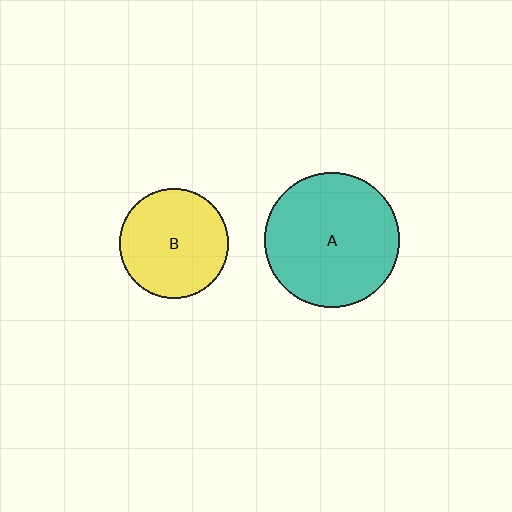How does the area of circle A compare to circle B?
Approximately 1.5 times.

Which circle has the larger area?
Circle A (teal).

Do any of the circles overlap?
No, none of the circles overlap.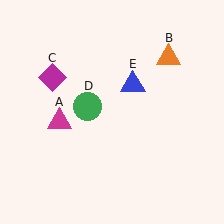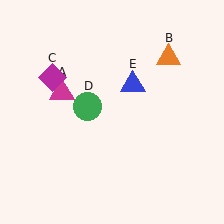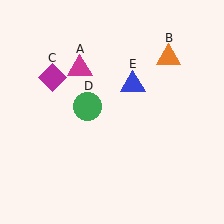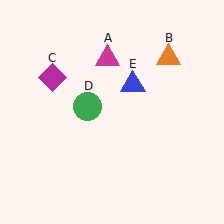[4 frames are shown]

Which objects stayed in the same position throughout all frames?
Orange triangle (object B) and magenta diamond (object C) and green circle (object D) and blue triangle (object E) remained stationary.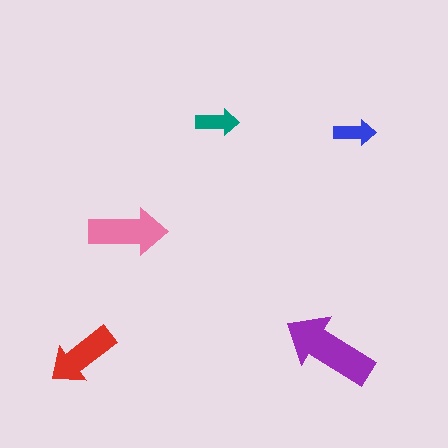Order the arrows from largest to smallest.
the purple one, the pink one, the red one, the teal one, the blue one.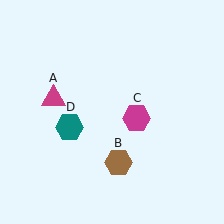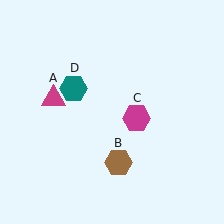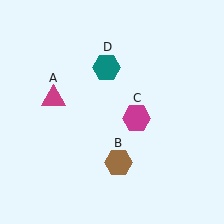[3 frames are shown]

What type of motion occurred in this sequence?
The teal hexagon (object D) rotated clockwise around the center of the scene.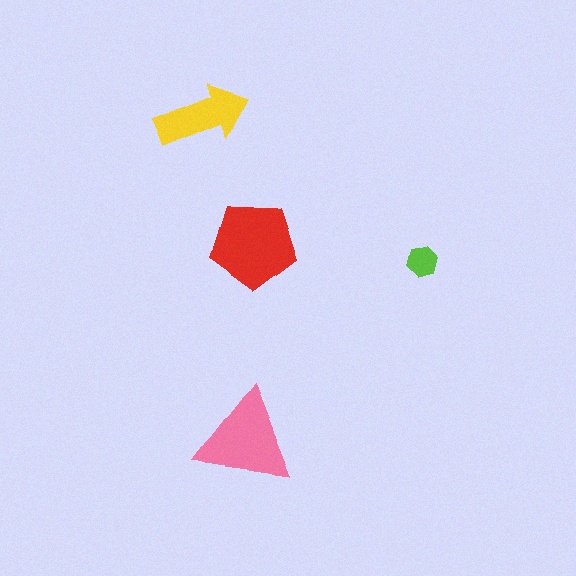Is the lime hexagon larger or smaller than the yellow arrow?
Smaller.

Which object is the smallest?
The lime hexagon.